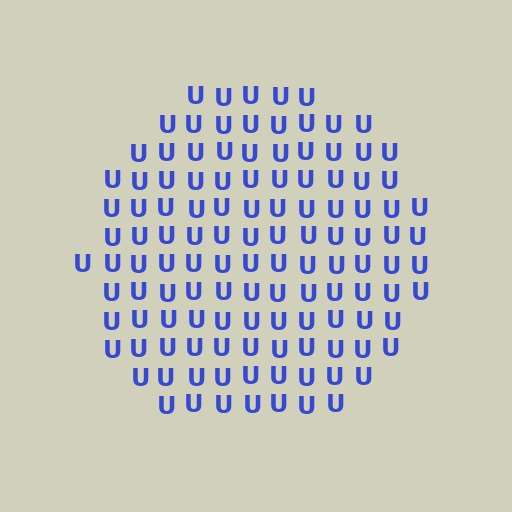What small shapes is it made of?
It is made of small letter U's.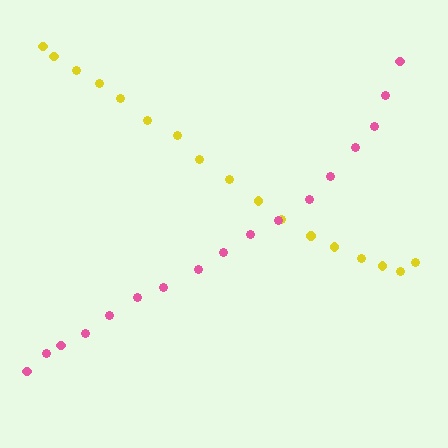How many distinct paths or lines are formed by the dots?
There are 2 distinct paths.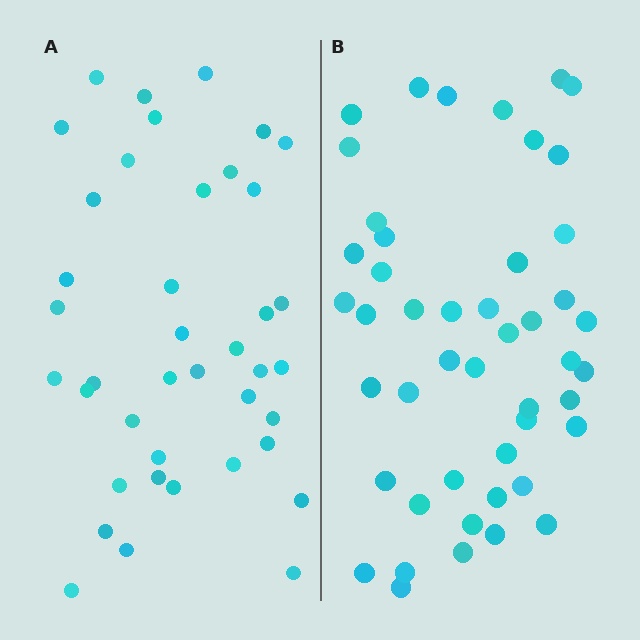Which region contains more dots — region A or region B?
Region B (the right region) has more dots.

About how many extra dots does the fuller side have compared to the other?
Region B has roughly 8 or so more dots than region A.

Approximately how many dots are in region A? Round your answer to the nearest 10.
About 40 dots.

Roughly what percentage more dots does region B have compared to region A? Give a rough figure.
About 20% more.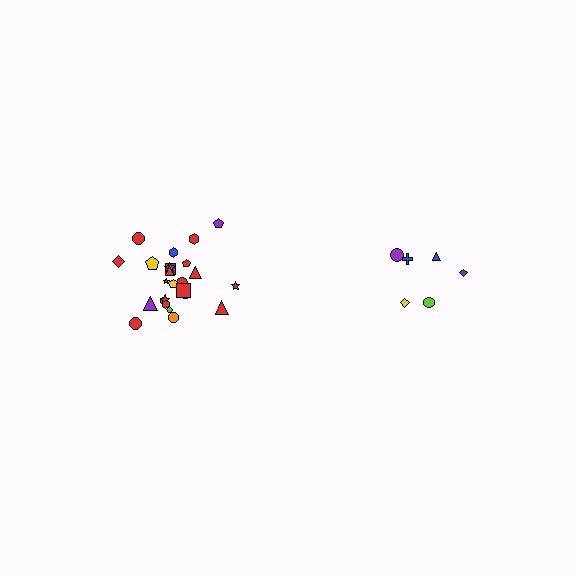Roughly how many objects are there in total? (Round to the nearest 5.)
Roughly 30 objects in total.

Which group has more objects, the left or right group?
The left group.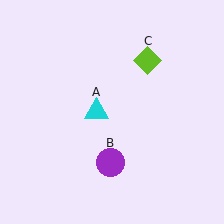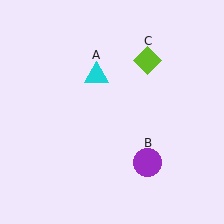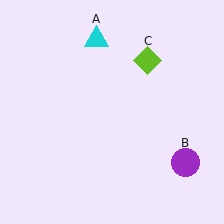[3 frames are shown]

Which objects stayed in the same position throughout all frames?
Lime diamond (object C) remained stationary.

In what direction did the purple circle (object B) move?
The purple circle (object B) moved right.